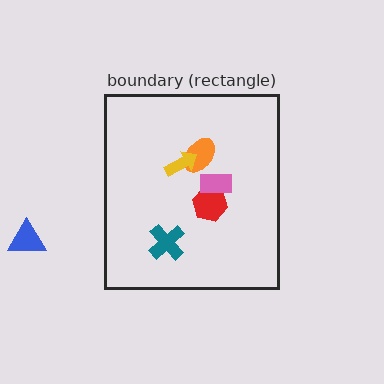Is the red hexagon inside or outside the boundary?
Inside.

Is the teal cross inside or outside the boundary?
Inside.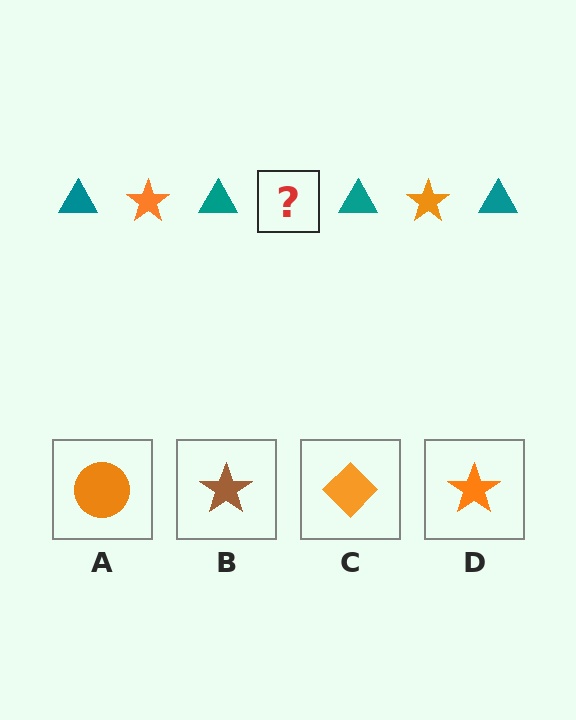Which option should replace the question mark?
Option D.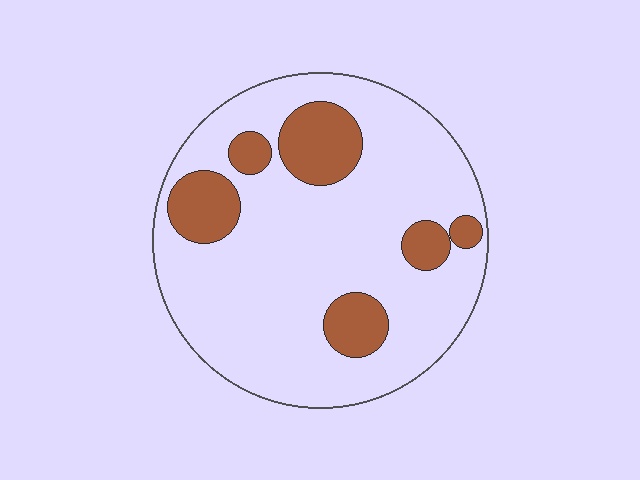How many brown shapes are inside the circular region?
6.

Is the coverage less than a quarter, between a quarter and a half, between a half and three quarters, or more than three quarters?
Less than a quarter.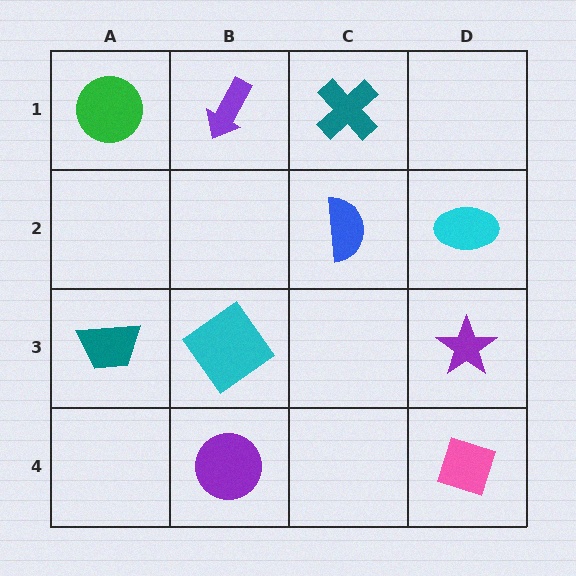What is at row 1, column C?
A teal cross.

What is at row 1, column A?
A green circle.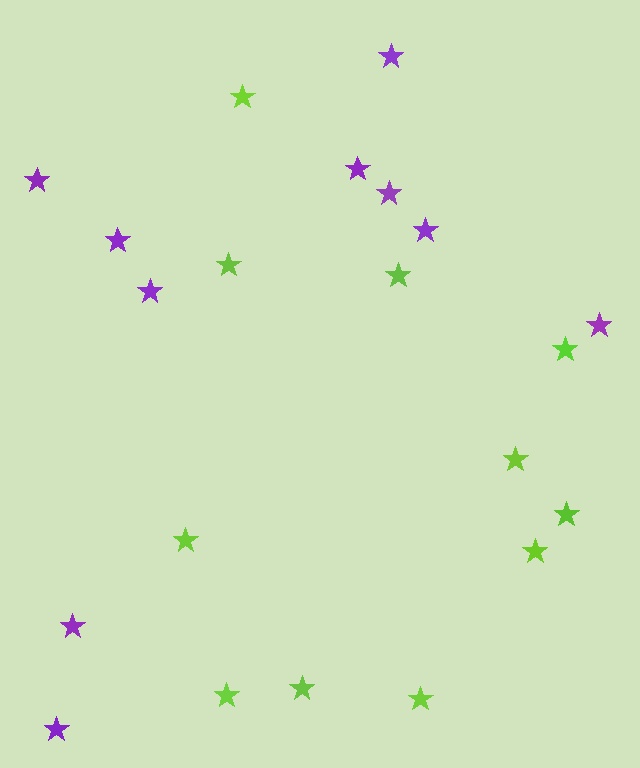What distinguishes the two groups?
There are 2 groups: one group of lime stars (11) and one group of purple stars (10).